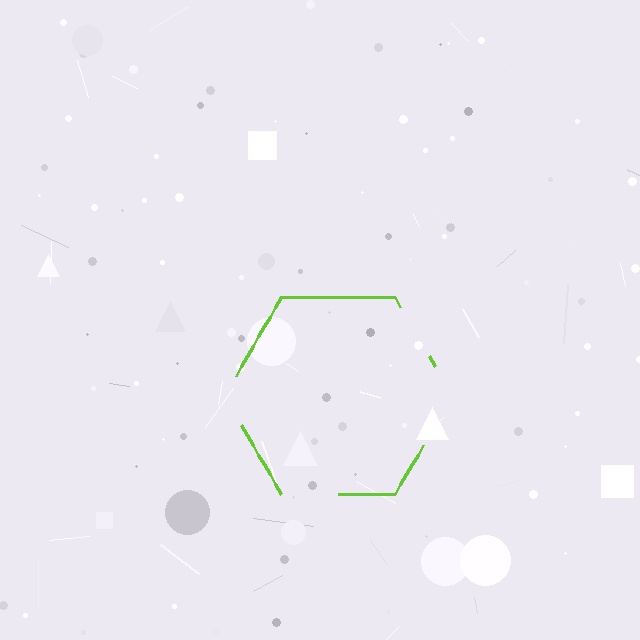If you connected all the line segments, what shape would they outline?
They would outline a hexagon.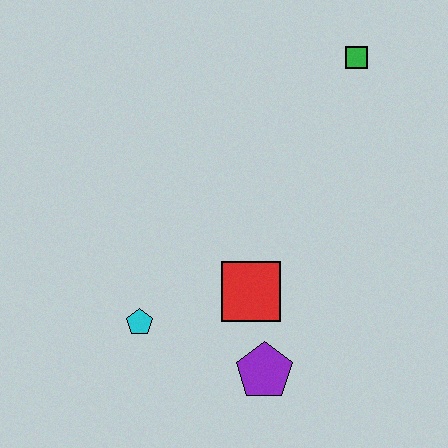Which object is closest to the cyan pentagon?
The red square is closest to the cyan pentagon.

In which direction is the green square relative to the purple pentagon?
The green square is above the purple pentagon.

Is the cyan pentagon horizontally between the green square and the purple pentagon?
No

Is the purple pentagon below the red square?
Yes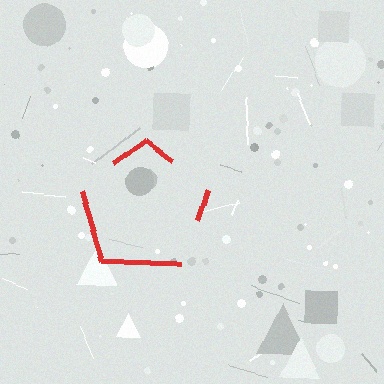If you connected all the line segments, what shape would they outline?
They would outline a pentagon.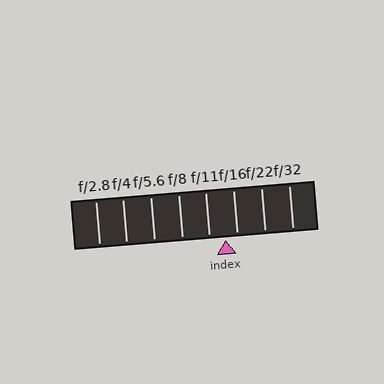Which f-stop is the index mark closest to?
The index mark is closest to f/16.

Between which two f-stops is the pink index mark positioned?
The index mark is between f/11 and f/16.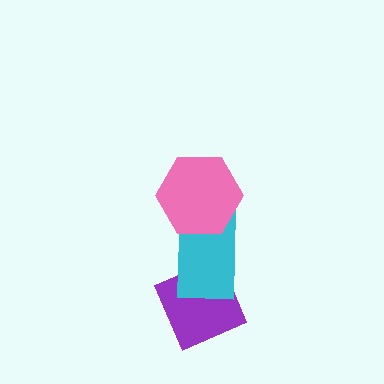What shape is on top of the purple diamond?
The cyan rectangle is on top of the purple diamond.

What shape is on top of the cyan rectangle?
The pink hexagon is on top of the cyan rectangle.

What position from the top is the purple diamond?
The purple diamond is 3rd from the top.